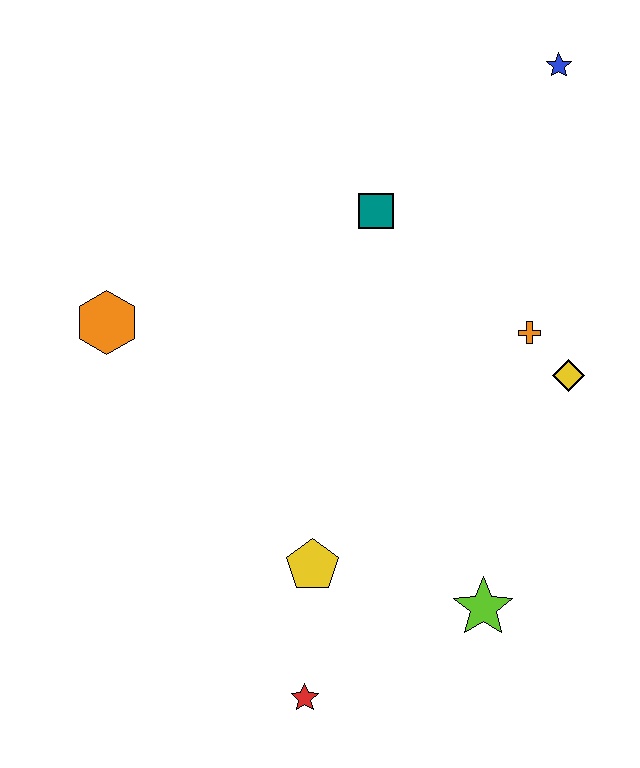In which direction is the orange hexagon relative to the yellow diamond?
The orange hexagon is to the left of the yellow diamond.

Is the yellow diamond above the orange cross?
No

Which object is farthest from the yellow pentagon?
The blue star is farthest from the yellow pentagon.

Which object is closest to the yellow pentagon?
The red star is closest to the yellow pentagon.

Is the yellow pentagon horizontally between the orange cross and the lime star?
No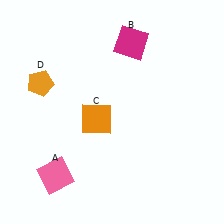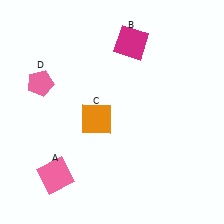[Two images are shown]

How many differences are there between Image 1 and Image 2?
There is 1 difference between the two images.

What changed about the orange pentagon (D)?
In Image 1, D is orange. In Image 2, it changed to pink.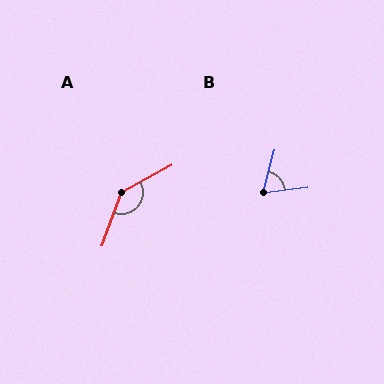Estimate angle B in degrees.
Approximately 67 degrees.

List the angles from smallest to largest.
B (67°), A (139°).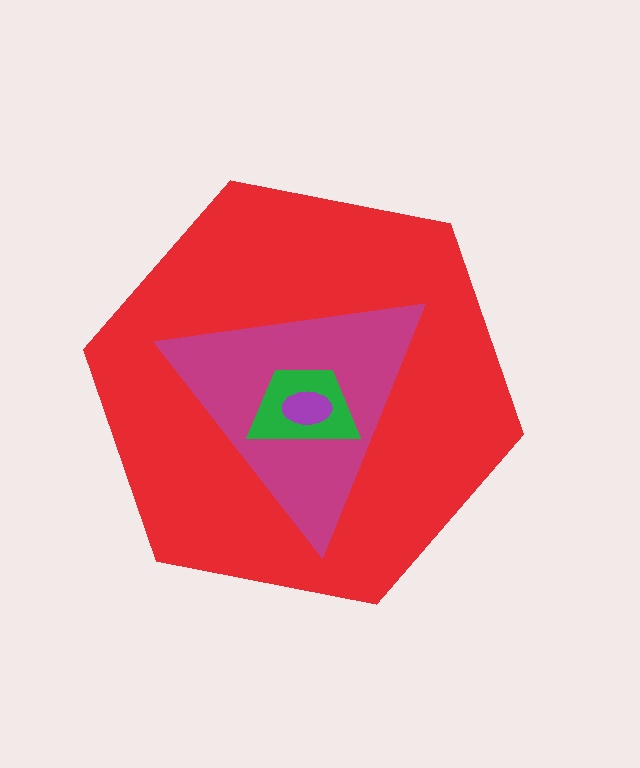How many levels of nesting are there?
4.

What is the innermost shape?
The purple ellipse.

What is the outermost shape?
The red hexagon.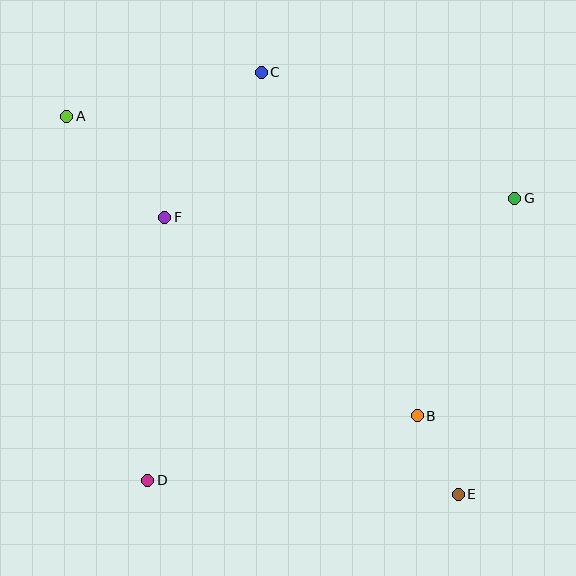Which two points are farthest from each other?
Points A and E are farthest from each other.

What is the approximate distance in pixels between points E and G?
The distance between E and G is approximately 301 pixels.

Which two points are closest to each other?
Points B and E are closest to each other.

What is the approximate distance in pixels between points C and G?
The distance between C and G is approximately 283 pixels.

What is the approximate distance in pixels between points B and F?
The distance between B and F is approximately 321 pixels.